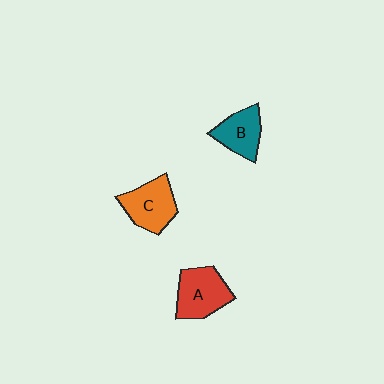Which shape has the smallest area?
Shape B (teal).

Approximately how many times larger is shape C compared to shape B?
Approximately 1.2 times.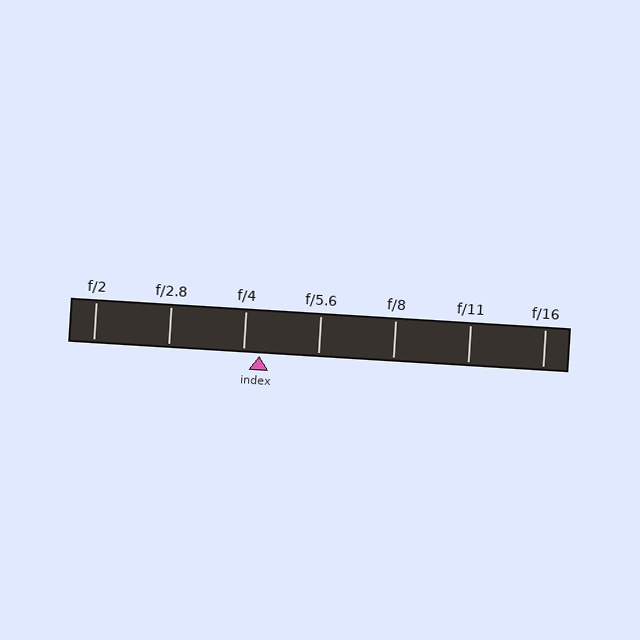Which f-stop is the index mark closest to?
The index mark is closest to f/4.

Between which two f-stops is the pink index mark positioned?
The index mark is between f/4 and f/5.6.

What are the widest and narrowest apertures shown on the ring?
The widest aperture shown is f/2 and the narrowest is f/16.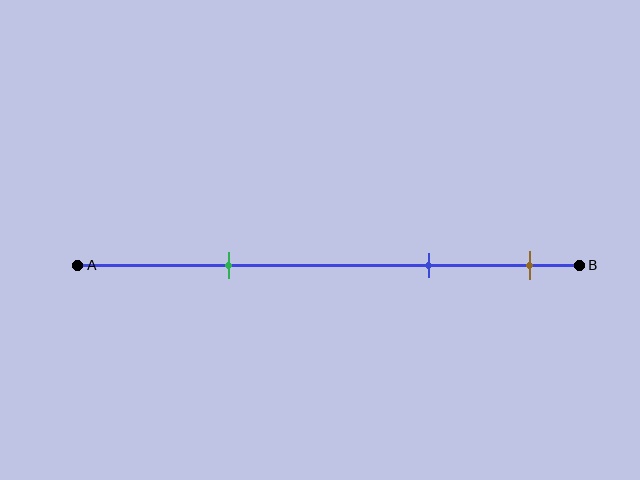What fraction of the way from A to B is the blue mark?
The blue mark is approximately 70% (0.7) of the way from A to B.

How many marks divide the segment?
There are 3 marks dividing the segment.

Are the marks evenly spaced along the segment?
No, the marks are not evenly spaced.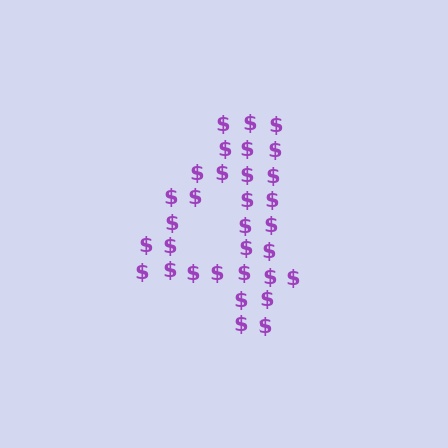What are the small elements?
The small elements are dollar signs.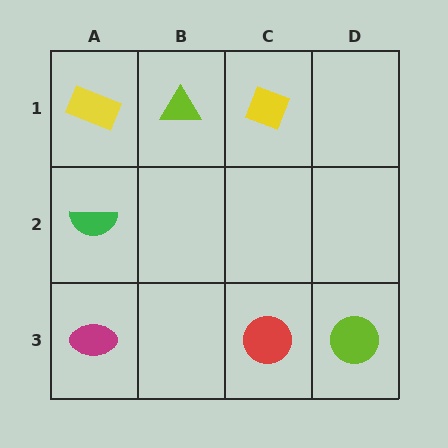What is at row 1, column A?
A yellow rectangle.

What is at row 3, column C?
A red circle.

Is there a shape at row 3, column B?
No, that cell is empty.